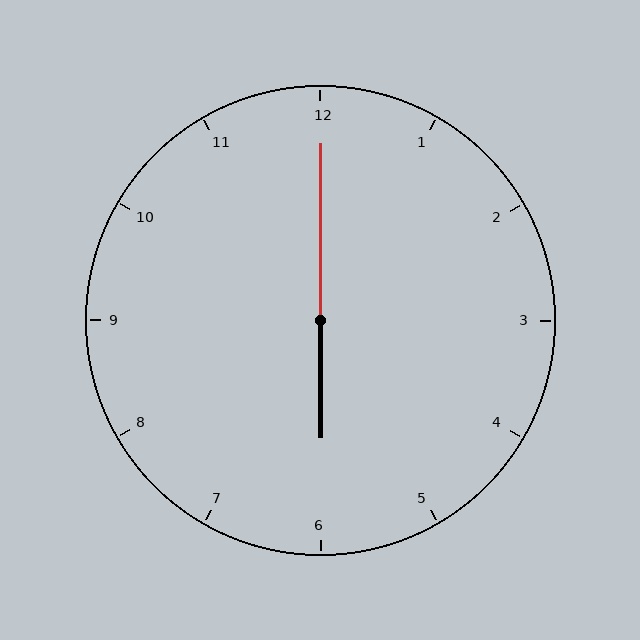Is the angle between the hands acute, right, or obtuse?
It is obtuse.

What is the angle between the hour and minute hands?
Approximately 180 degrees.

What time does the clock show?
6:00.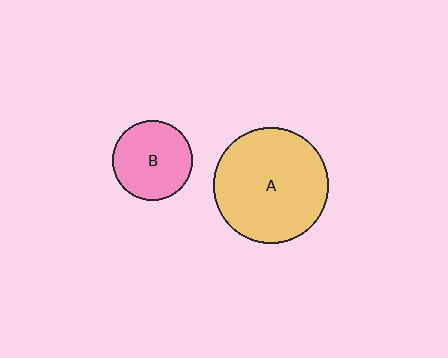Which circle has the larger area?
Circle A (yellow).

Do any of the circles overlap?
No, none of the circles overlap.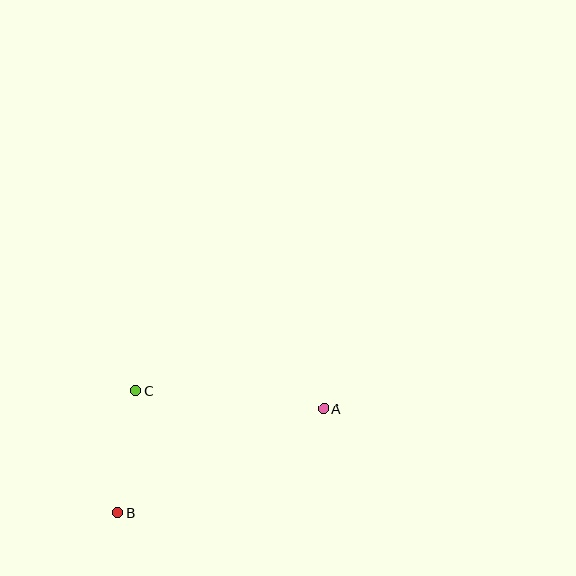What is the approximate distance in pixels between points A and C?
The distance between A and C is approximately 189 pixels.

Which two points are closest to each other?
Points B and C are closest to each other.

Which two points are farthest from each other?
Points A and B are farthest from each other.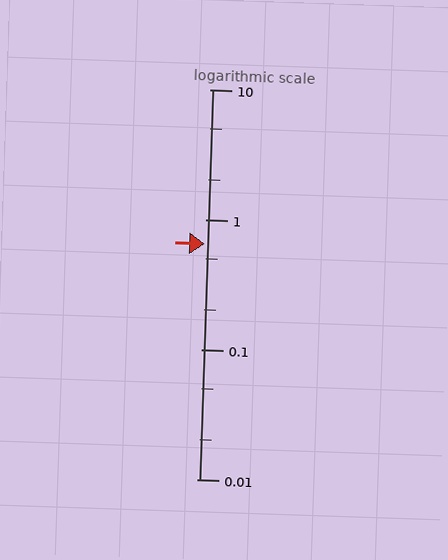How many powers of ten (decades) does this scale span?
The scale spans 3 decades, from 0.01 to 10.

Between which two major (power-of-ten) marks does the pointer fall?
The pointer is between 0.1 and 1.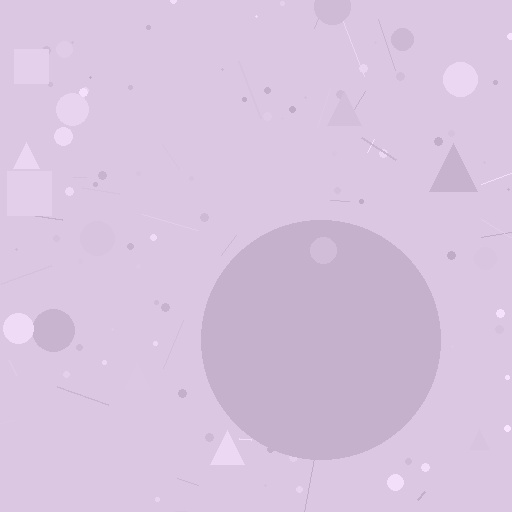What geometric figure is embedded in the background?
A circle is embedded in the background.